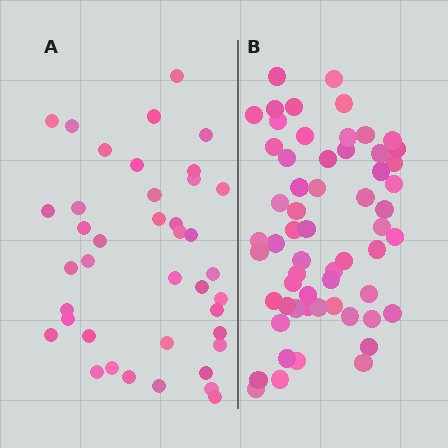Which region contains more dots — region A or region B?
Region B (the right region) has more dots.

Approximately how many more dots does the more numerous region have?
Region B has approximately 20 more dots than region A.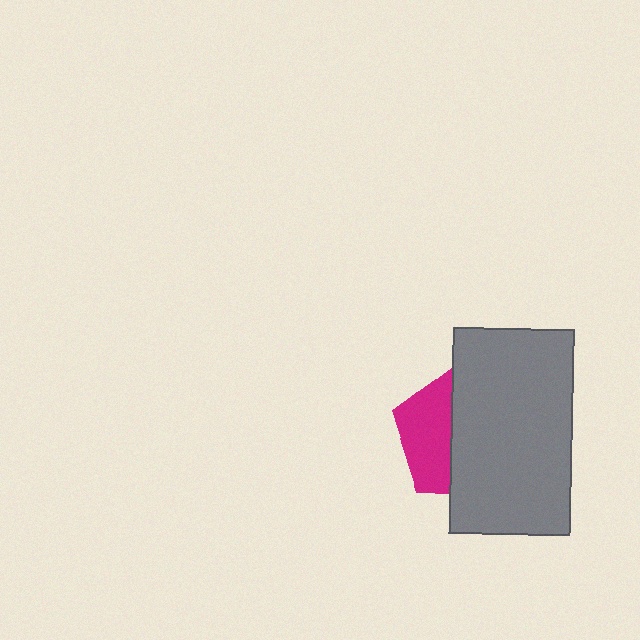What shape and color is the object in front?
The object in front is a gray rectangle.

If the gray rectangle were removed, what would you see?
You would see the complete magenta pentagon.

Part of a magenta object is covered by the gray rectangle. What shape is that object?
It is a pentagon.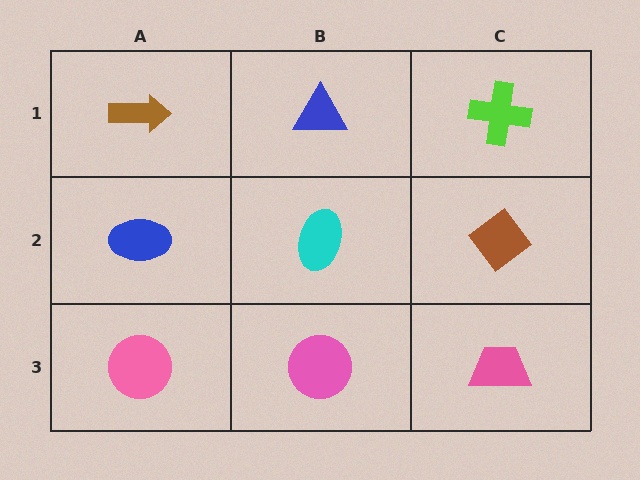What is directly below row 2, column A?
A pink circle.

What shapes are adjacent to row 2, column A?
A brown arrow (row 1, column A), a pink circle (row 3, column A), a cyan ellipse (row 2, column B).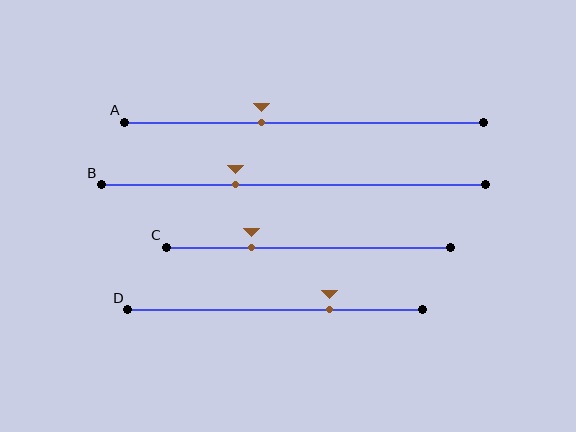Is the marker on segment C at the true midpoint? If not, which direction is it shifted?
No, the marker on segment C is shifted to the left by about 20% of the segment length.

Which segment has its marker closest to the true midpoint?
Segment A has its marker closest to the true midpoint.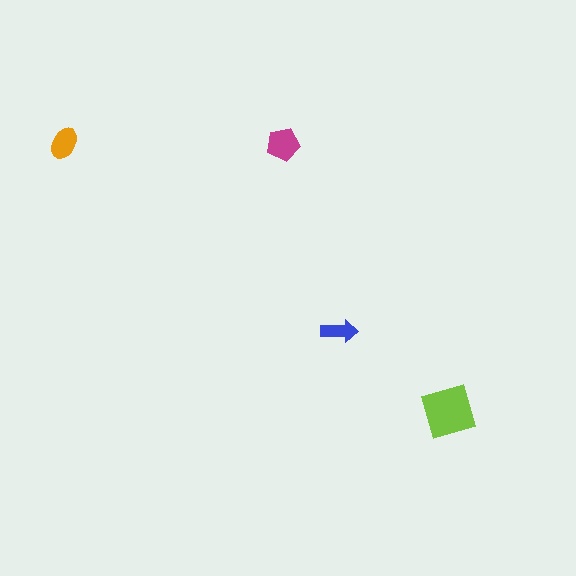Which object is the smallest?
The blue arrow.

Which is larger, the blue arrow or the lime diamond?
The lime diamond.